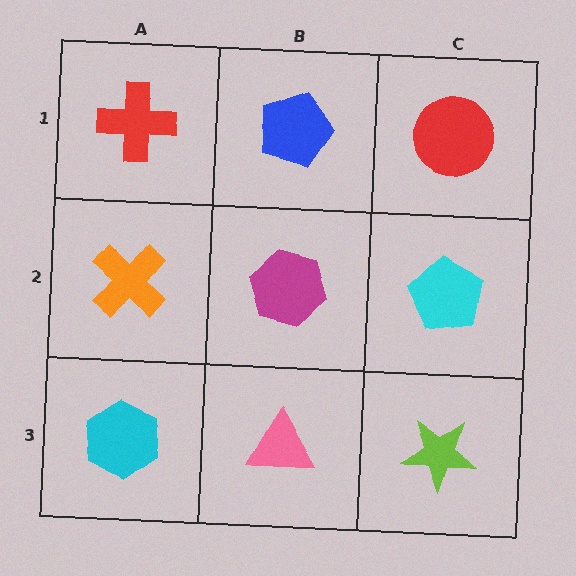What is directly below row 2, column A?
A cyan hexagon.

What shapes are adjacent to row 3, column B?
A magenta hexagon (row 2, column B), a cyan hexagon (row 3, column A), a lime star (row 3, column C).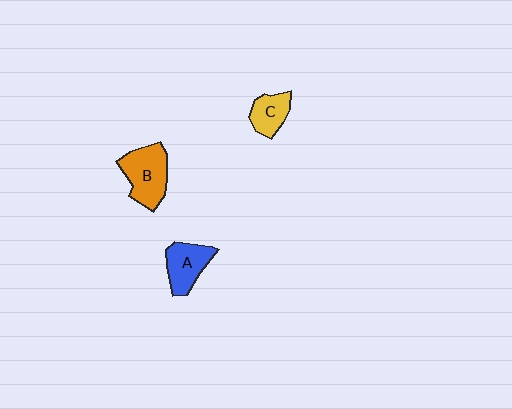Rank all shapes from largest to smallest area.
From largest to smallest: B (orange), A (blue), C (yellow).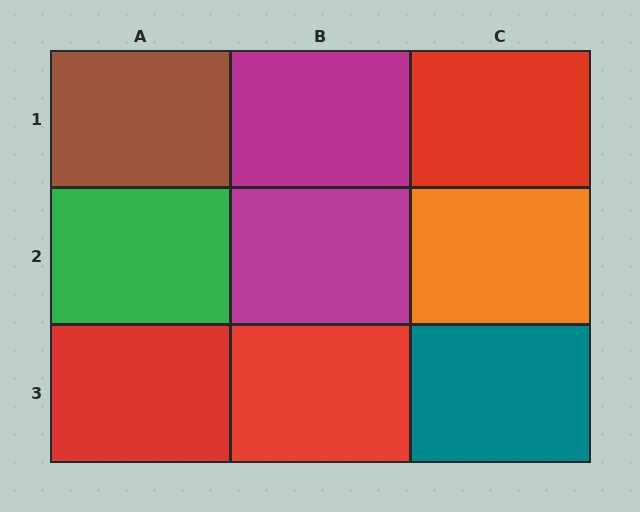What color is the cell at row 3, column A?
Red.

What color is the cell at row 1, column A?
Brown.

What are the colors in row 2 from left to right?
Green, magenta, orange.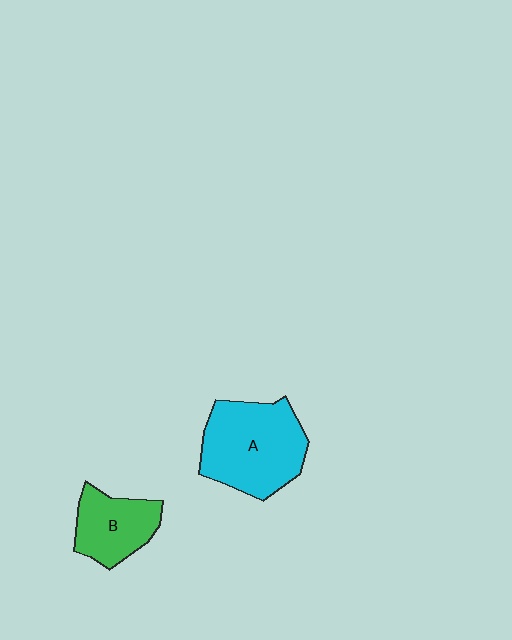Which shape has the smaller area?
Shape B (green).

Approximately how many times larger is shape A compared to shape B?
Approximately 1.7 times.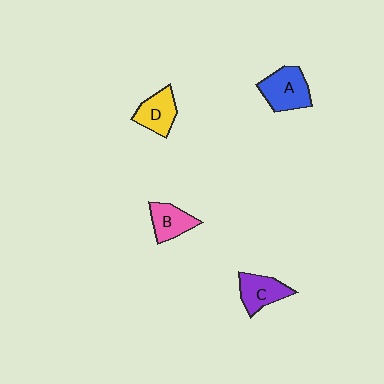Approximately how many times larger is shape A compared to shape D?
Approximately 1.3 times.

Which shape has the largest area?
Shape A (blue).